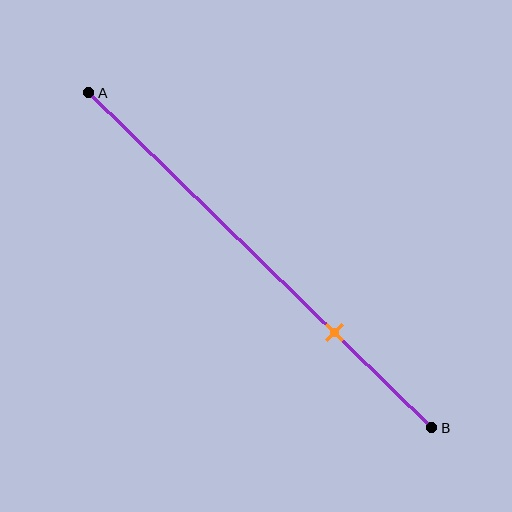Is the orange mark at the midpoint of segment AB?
No, the mark is at about 70% from A, not at the 50% midpoint.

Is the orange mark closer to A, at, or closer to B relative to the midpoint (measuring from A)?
The orange mark is closer to point B than the midpoint of segment AB.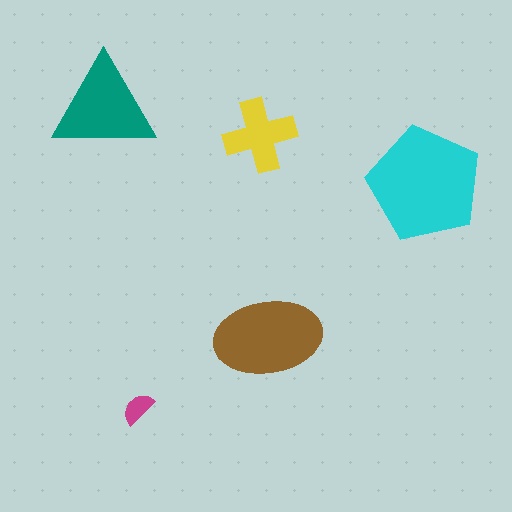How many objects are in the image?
There are 5 objects in the image.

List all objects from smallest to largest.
The magenta semicircle, the yellow cross, the teal triangle, the brown ellipse, the cyan pentagon.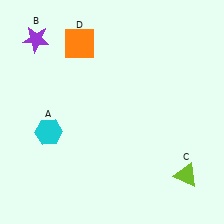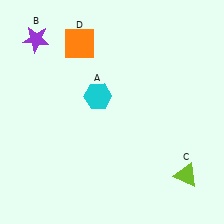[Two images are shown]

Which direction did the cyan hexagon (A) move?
The cyan hexagon (A) moved right.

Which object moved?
The cyan hexagon (A) moved right.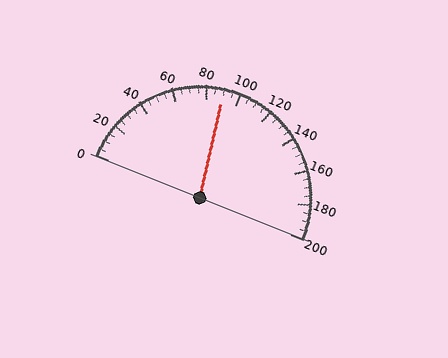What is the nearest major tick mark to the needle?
The nearest major tick mark is 80.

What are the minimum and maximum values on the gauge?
The gauge ranges from 0 to 200.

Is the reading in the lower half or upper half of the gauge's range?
The reading is in the lower half of the range (0 to 200).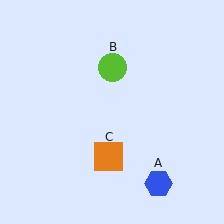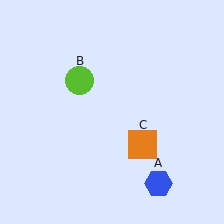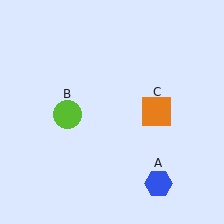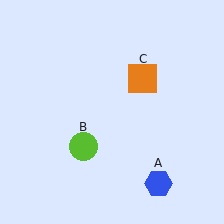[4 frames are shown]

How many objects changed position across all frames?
2 objects changed position: lime circle (object B), orange square (object C).